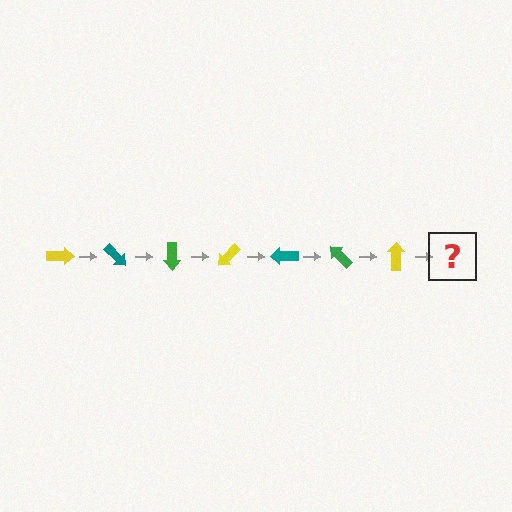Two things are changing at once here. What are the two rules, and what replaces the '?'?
The two rules are that it rotates 45 degrees each step and the color cycles through yellow, teal, and green. The '?' should be a teal arrow, rotated 315 degrees from the start.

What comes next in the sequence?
The next element should be a teal arrow, rotated 315 degrees from the start.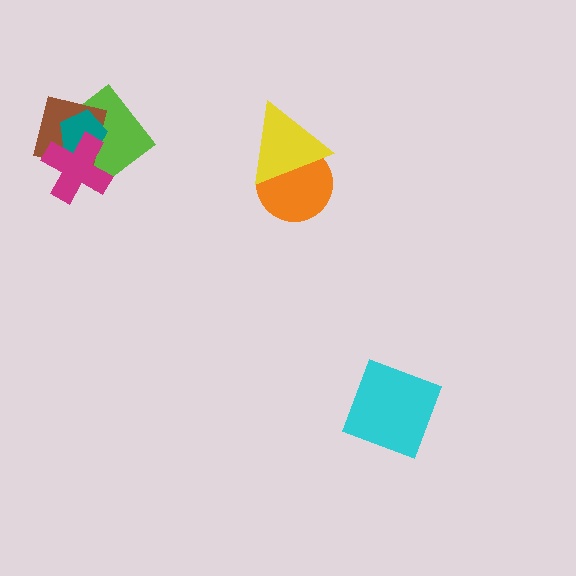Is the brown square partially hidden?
Yes, it is partially covered by another shape.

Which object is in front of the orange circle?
The yellow triangle is in front of the orange circle.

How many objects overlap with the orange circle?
1 object overlaps with the orange circle.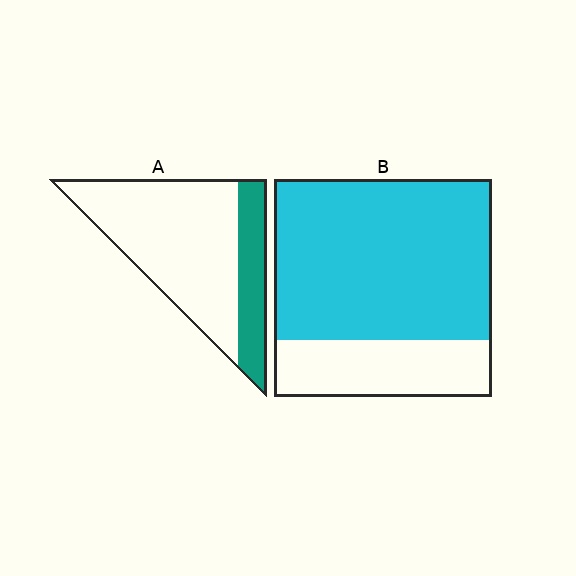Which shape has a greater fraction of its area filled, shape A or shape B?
Shape B.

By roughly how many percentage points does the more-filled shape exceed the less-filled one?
By roughly 50 percentage points (B over A).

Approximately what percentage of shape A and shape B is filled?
A is approximately 25% and B is approximately 75%.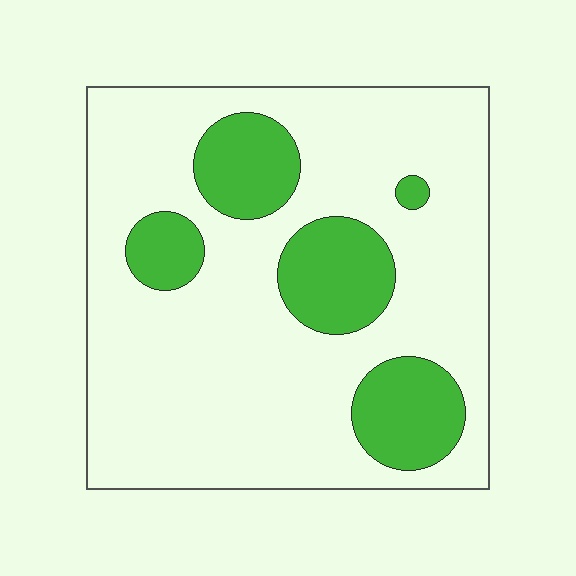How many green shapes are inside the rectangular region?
5.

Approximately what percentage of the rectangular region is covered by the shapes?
Approximately 20%.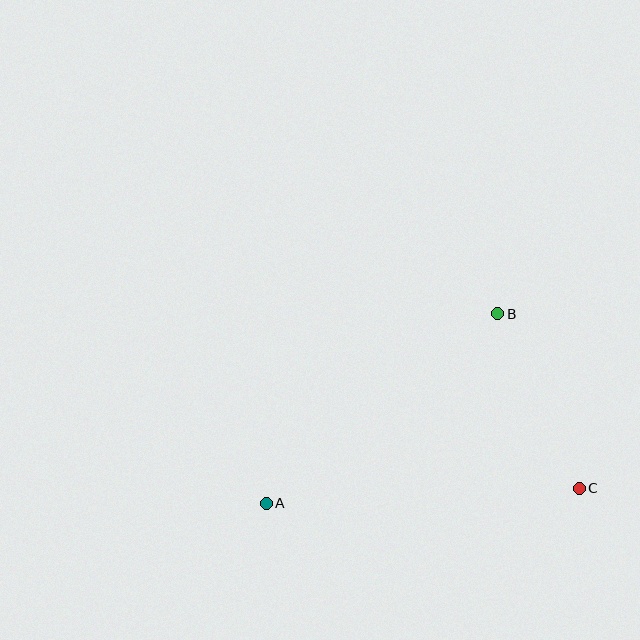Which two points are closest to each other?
Points B and C are closest to each other.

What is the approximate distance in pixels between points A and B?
The distance between A and B is approximately 299 pixels.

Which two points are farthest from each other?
Points A and C are farthest from each other.